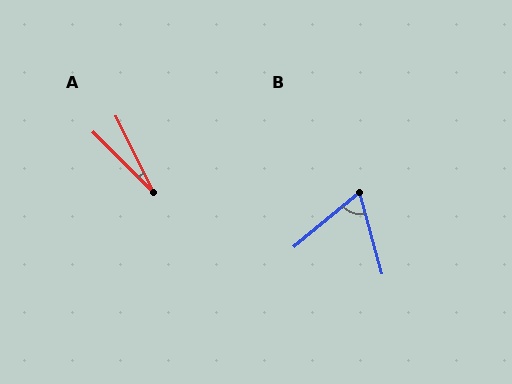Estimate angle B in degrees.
Approximately 65 degrees.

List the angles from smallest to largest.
A (19°), B (65°).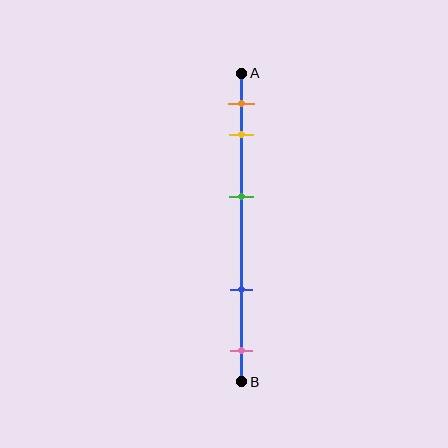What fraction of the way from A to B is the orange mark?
The orange mark is approximately 10% (0.1) of the way from A to B.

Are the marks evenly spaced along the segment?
No, the marks are not evenly spaced.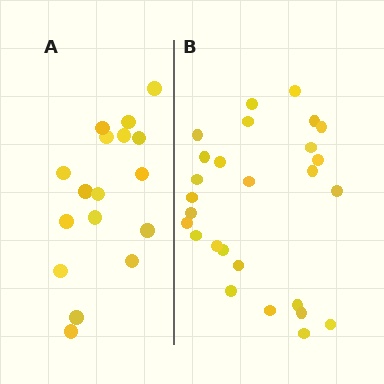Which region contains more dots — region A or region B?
Region B (the right region) has more dots.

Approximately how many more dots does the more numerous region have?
Region B has roughly 10 or so more dots than region A.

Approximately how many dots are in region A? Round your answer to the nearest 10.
About 20 dots. (The exact count is 17, which rounds to 20.)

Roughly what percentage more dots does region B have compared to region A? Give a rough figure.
About 60% more.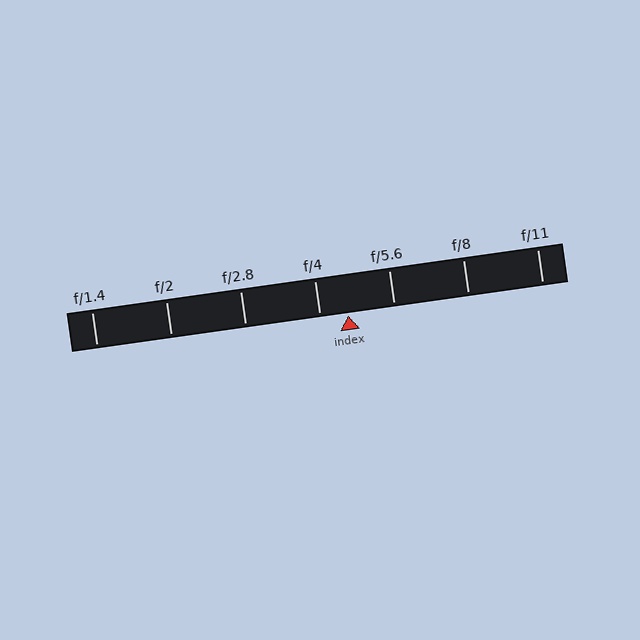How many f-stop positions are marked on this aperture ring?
There are 7 f-stop positions marked.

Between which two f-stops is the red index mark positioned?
The index mark is between f/4 and f/5.6.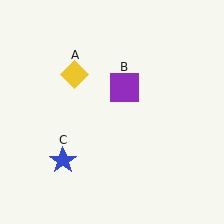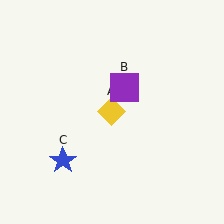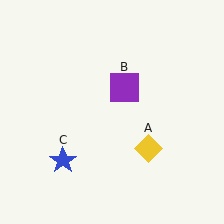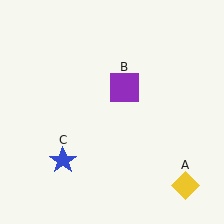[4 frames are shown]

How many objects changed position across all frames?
1 object changed position: yellow diamond (object A).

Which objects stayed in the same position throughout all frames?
Purple square (object B) and blue star (object C) remained stationary.